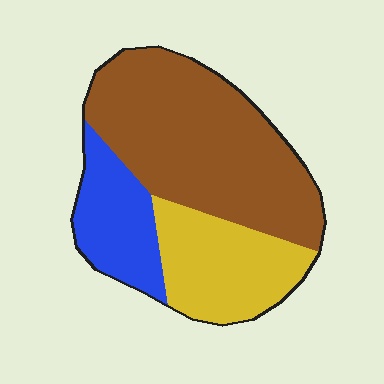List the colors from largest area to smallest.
From largest to smallest: brown, yellow, blue.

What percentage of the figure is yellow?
Yellow takes up about one quarter (1/4) of the figure.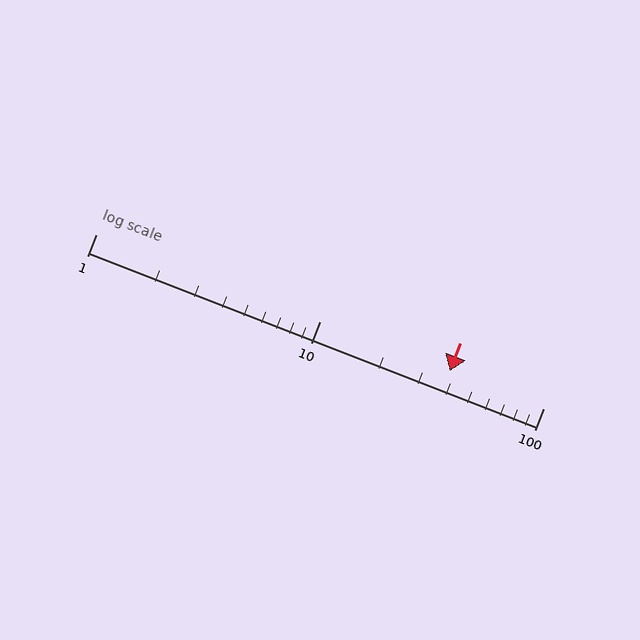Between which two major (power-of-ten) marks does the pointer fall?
The pointer is between 10 and 100.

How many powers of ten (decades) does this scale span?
The scale spans 2 decades, from 1 to 100.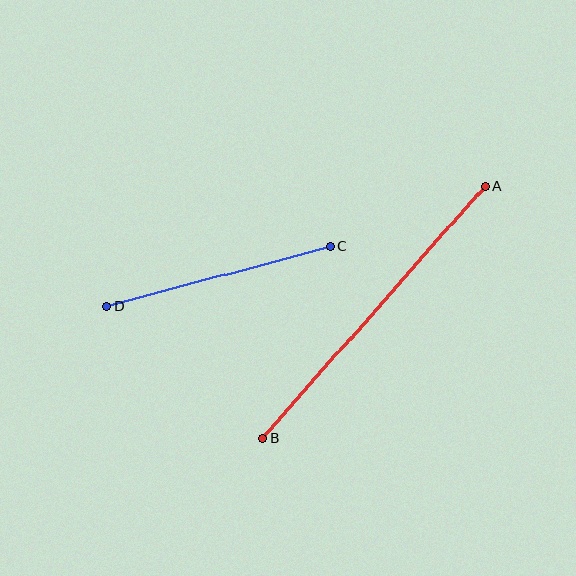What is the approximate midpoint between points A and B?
The midpoint is at approximately (374, 312) pixels.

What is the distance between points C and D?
The distance is approximately 232 pixels.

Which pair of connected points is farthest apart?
Points A and B are farthest apart.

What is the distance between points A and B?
The distance is approximately 337 pixels.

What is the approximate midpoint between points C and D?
The midpoint is at approximately (219, 276) pixels.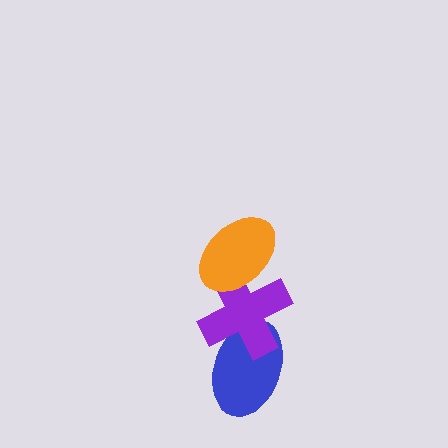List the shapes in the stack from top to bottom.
From top to bottom: the orange ellipse, the purple cross, the blue ellipse.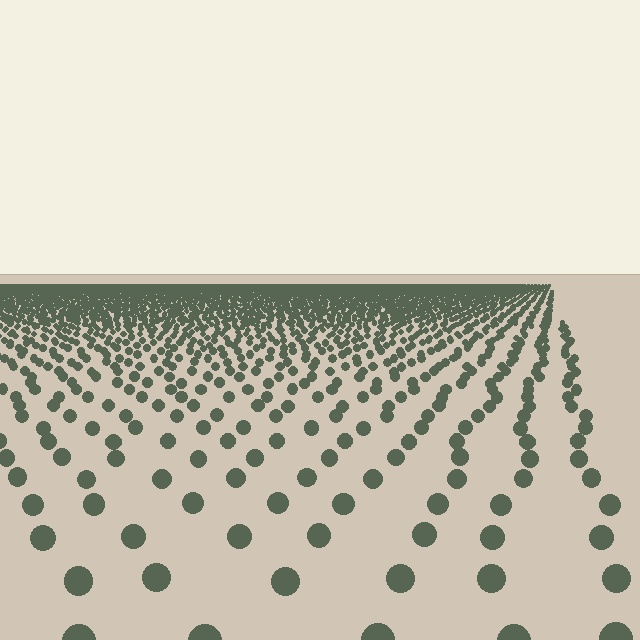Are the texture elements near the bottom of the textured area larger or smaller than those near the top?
Larger. Near the bottom, elements are closer to the viewer and appear at a bigger on-screen size.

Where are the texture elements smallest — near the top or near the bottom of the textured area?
Near the top.